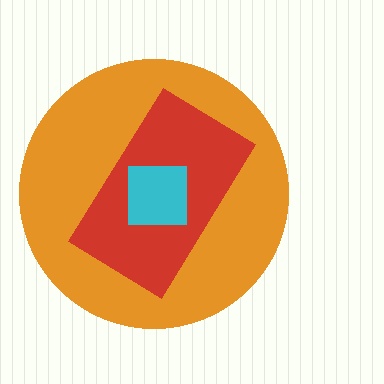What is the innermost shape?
The cyan square.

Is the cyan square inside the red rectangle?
Yes.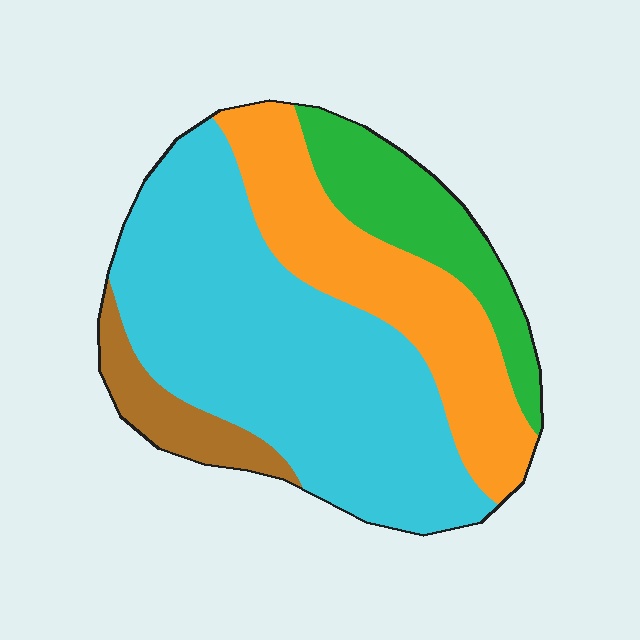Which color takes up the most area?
Cyan, at roughly 50%.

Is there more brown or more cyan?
Cyan.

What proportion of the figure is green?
Green takes up about one sixth (1/6) of the figure.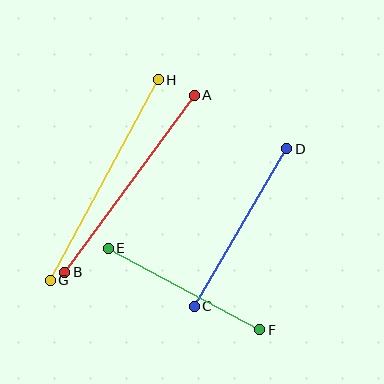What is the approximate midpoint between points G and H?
The midpoint is at approximately (104, 180) pixels.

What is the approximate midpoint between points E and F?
The midpoint is at approximately (184, 289) pixels.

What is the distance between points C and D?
The distance is approximately 183 pixels.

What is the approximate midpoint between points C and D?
The midpoint is at approximately (240, 228) pixels.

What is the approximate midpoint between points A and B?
The midpoint is at approximately (130, 184) pixels.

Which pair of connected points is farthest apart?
Points G and H are farthest apart.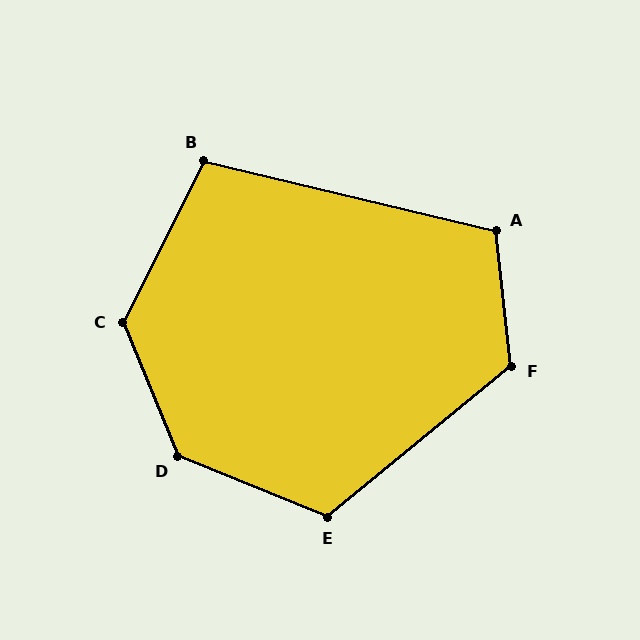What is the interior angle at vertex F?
Approximately 123 degrees (obtuse).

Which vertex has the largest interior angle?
D, at approximately 134 degrees.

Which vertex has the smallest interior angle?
B, at approximately 103 degrees.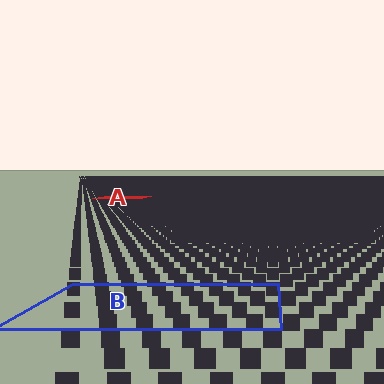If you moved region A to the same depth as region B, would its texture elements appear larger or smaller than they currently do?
They would appear larger. At a closer depth, the same texture elements are projected at a bigger on-screen size.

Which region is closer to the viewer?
Region B is closer. The texture elements there are larger and more spread out.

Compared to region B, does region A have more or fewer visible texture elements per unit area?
Region A has more texture elements per unit area — they are packed more densely because it is farther away.